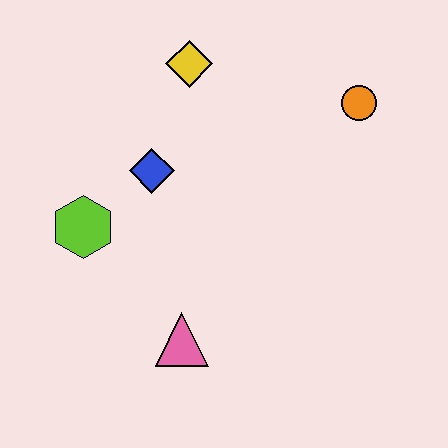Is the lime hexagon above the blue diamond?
No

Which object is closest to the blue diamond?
The lime hexagon is closest to the blue diamond.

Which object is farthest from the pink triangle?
The orange circle is farthest from the pink triangle.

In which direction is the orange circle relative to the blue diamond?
The orange circle is to the right of the blue diamond.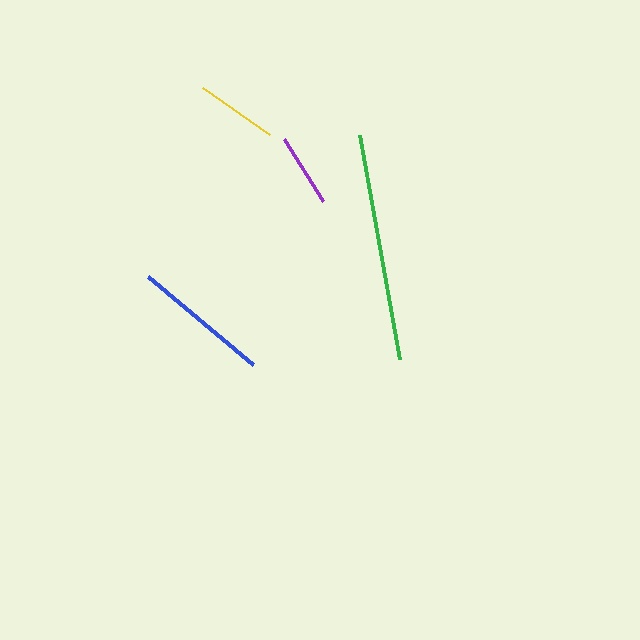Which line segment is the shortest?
The purple line is the shortest at approximately 73 pixels.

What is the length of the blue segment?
The blue segment is approximately 137 pixels long.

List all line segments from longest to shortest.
From longest to shortest: green, blue, yellow, purple.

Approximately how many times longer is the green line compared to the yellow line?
The green line is approximately 2.8 times the length of the yellow line.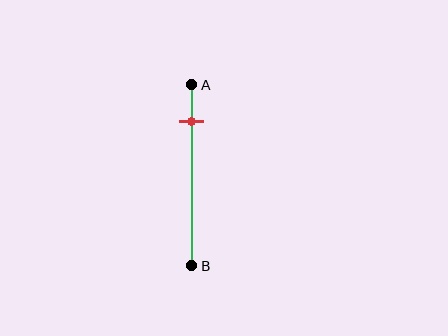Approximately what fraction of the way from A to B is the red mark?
The red mark is approximately 20% of the way from A to B.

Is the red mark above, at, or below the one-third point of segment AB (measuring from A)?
The red mark is above the one-third point of segment AB.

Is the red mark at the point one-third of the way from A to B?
No, the mark is at about 20% from A, not at the 33% one-third point.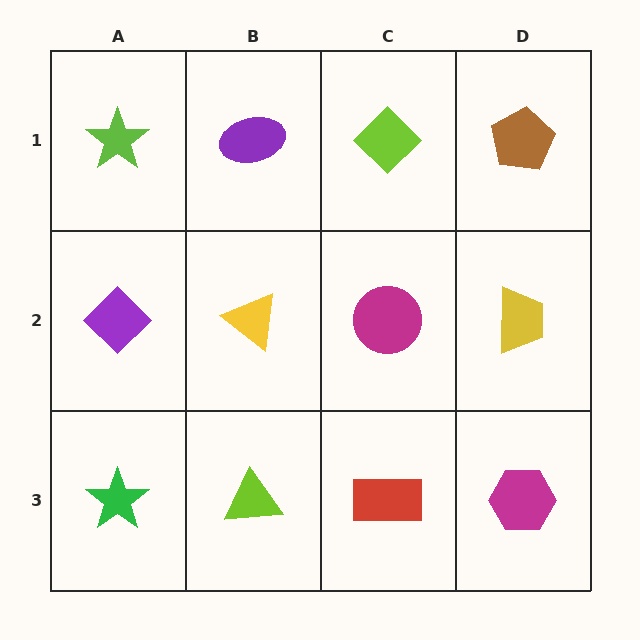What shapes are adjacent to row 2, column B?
A purple ellipse (row 1, column B), a lime triangle (row 3, column B), a purple diamond (row 2, column A), a magenta circle (row 2, column C).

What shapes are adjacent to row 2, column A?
A lime star (row 1, column A), a green star (row 3, column A), a yellow triangle (row 2, column B).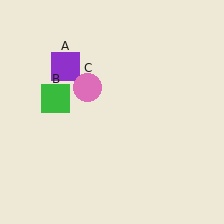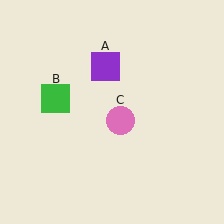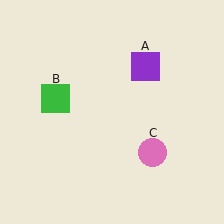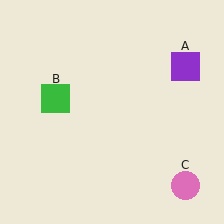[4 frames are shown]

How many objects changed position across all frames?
2 objects changed position: purple square (object A), pink circle (object C).